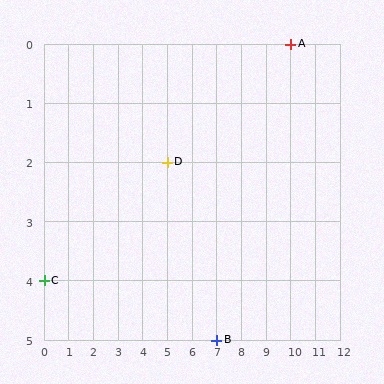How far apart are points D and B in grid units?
Points D and B are 2 columns and 3 rows apart (about 3.6 grid units diagonally).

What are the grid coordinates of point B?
Point B is at grid coordinates (7, 5).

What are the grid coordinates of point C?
Point C is at grid coordinates (0, 4).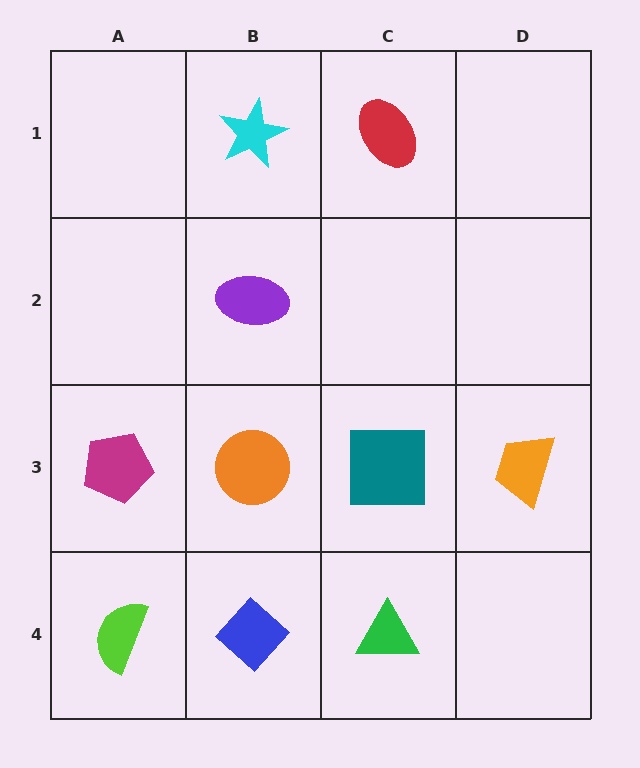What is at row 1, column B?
A cyan star.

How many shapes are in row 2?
1 shape.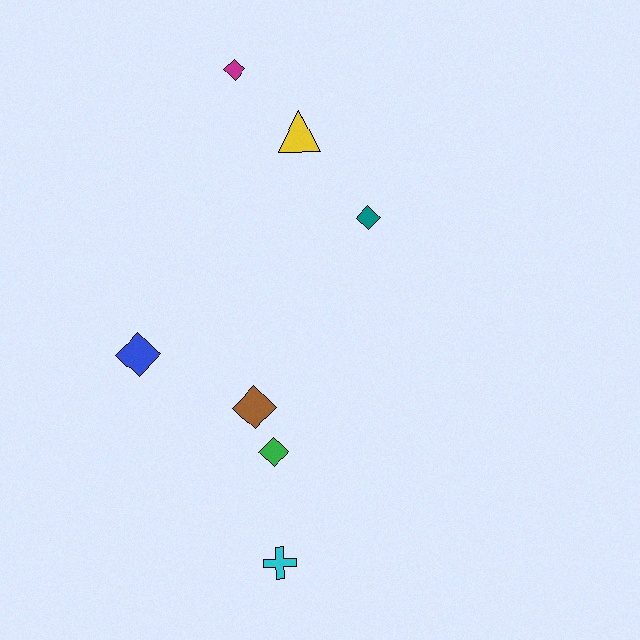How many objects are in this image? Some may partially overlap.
There are 7 objects.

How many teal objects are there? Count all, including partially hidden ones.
There is 1 teal object.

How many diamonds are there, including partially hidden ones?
There are 5 diamonds.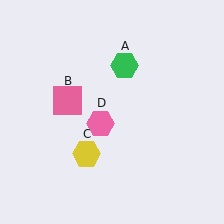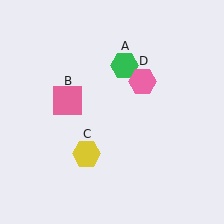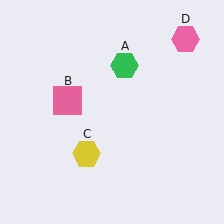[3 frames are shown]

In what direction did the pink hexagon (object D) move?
The pink hexagon (object D) moved up and to the right.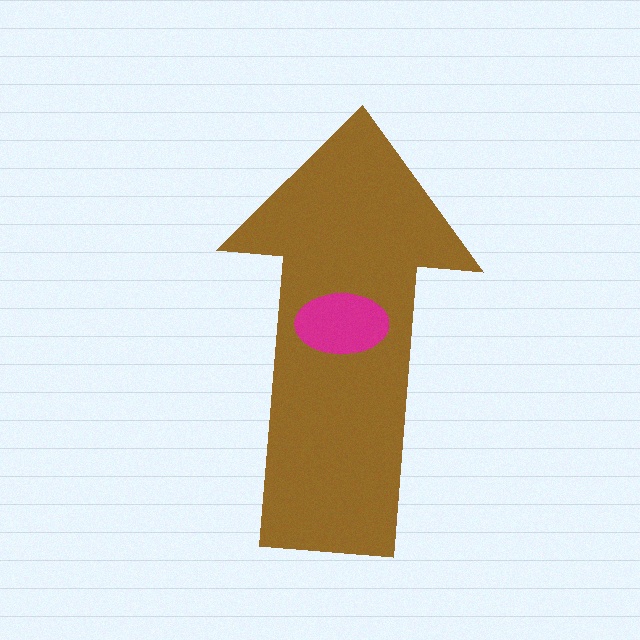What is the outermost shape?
The brown arrow.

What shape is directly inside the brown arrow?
The magenta ellipse.